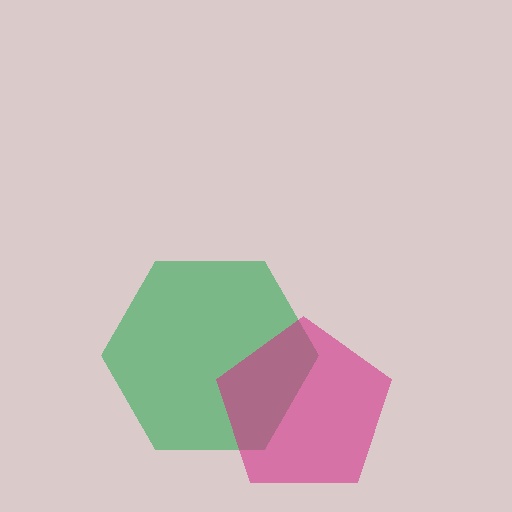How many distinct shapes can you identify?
There are 2 distinct shapes: a green hexagon, a magenta pentagon.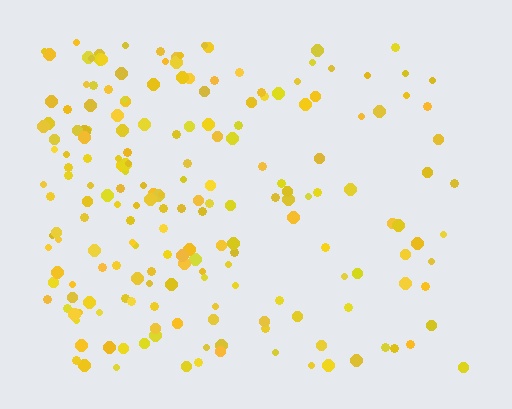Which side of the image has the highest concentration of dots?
The left.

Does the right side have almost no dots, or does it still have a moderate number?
Still a moderate number, just noticeably fewer than the left.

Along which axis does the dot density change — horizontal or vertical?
Horizontal.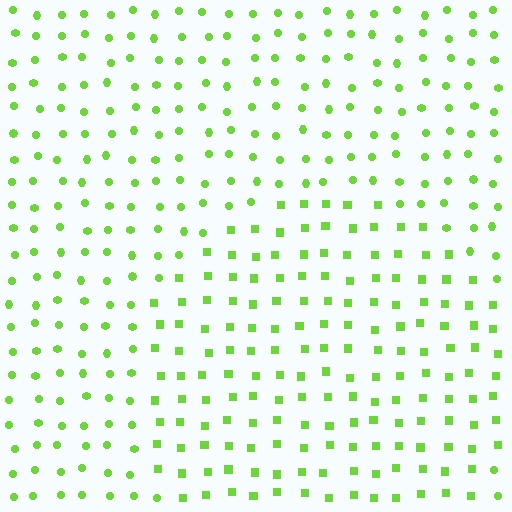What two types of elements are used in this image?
The image uses squares inside the circle region and circles outside it.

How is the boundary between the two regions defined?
The boundary is defined by a change in element shape: squares inside vs. circles outside. All elements share the same color and spacing.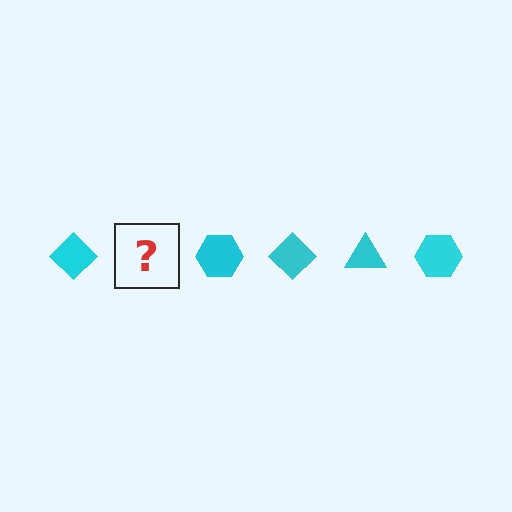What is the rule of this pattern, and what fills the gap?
The rule is that the pattern cycles through diamond, triangle, hexagon shapes in cyan. The gap should be filled with a cyan triangle.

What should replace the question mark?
The question mark should be replaced with a cyan triangle.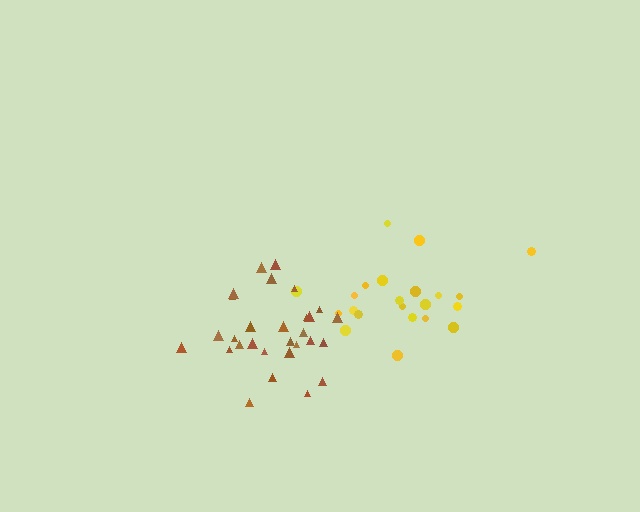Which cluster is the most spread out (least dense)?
Yellow.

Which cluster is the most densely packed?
Brown.